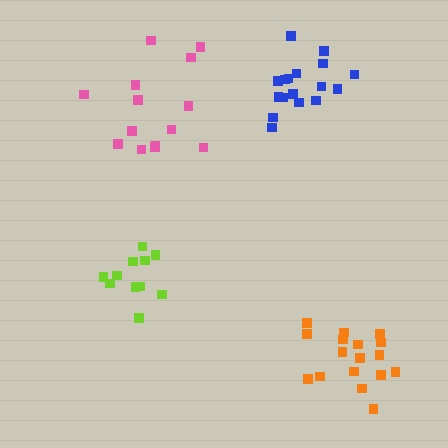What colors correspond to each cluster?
The clusters are colored: pink, lime, orange, blue.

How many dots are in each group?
Group 1: 14 dots, Group 2: 11 dots, Group 3: 17 dots, Group 4: 17 dots (59 total).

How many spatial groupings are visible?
There are 4 spatial groupings.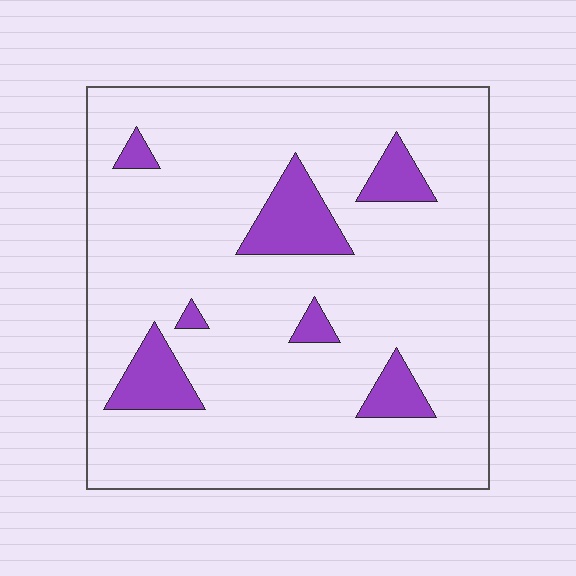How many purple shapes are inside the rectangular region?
7.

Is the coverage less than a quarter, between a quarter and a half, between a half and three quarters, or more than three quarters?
Less than a quarter.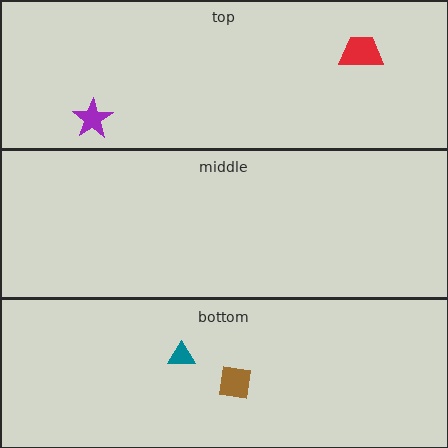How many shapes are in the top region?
2.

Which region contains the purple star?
The top region.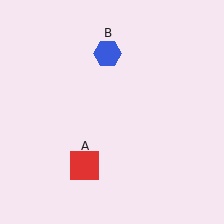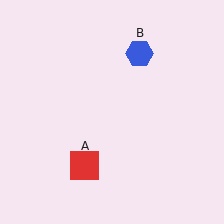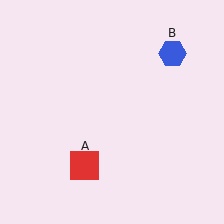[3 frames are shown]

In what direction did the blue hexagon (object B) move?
The blue hexagon (object B) moved right.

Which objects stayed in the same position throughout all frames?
Red square (object A) remained stationary.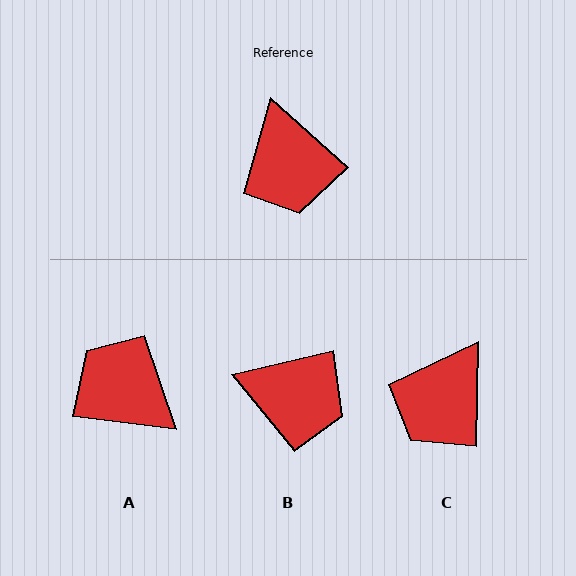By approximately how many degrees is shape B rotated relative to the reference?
Approximately 55 degrees counter-clockwise.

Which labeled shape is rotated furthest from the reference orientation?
A, about 146 degrees away.